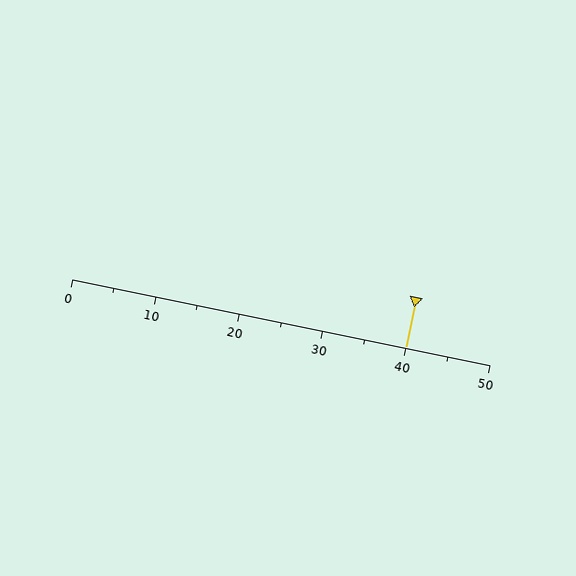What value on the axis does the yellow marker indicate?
The marker indicates approximately 40.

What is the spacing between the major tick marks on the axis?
The major ticks are spaced 10 apart.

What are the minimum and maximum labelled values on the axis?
The axis runs from 0 to 50.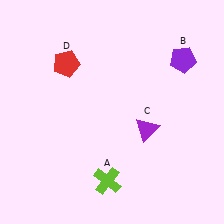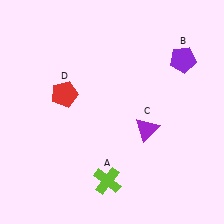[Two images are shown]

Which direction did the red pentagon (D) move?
The red pentagon (D) moved down.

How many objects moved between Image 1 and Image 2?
1 object moved between the two images.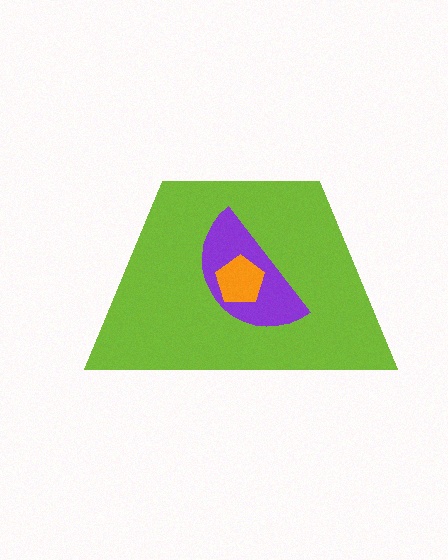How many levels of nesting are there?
3.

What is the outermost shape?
The lime trapezoid.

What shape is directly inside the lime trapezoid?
The purple semicircle.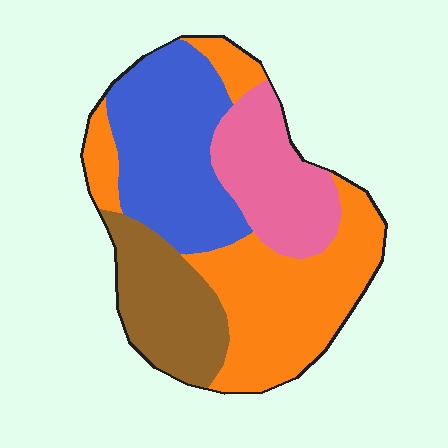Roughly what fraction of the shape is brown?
Brown takes up about one sixth (1/6) of the shape.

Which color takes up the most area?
Orange, at roughly 35%.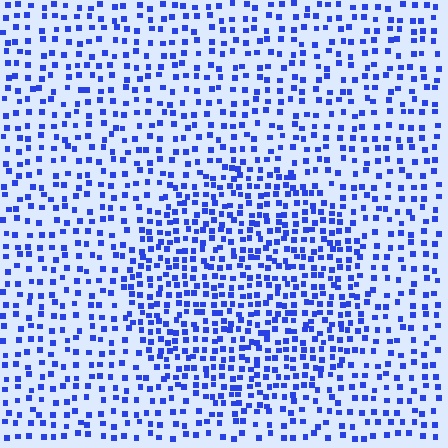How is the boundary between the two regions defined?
The boundary is defined by a change in element density (approximately 1.7x ratio). All elements are the same color, size, and shape.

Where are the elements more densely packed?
The elements are more densely packed inside the circle boundary.